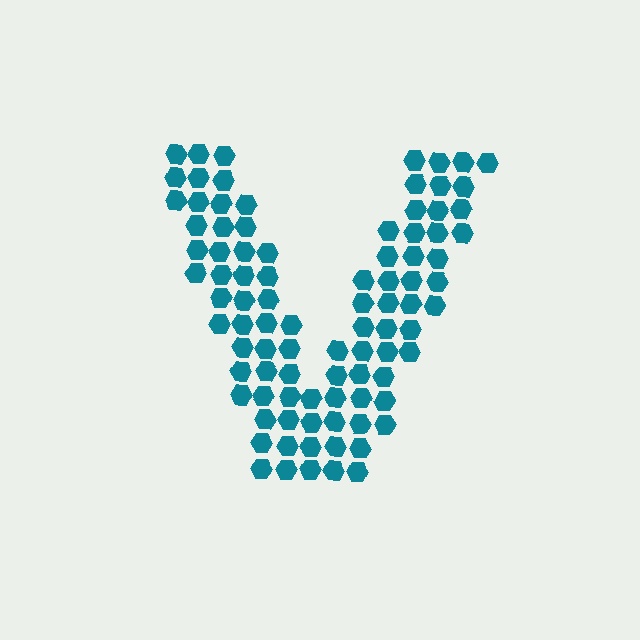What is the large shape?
The large shape is the letter V.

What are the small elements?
The small elements are hexagons.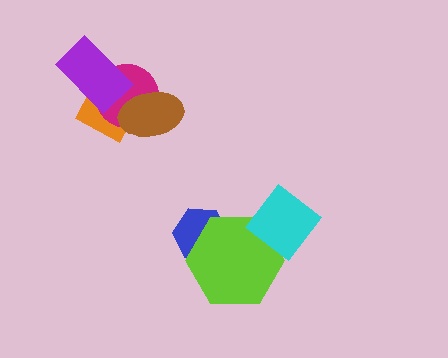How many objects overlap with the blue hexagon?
1 object overlaps with the blue hexagon.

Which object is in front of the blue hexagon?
The lime hexagon is in front of the blue hexagon.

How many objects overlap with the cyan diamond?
1 object overlaps with the cyan diamond.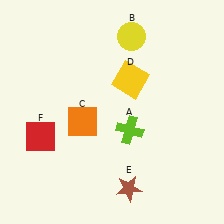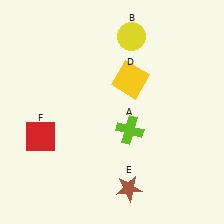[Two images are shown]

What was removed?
The orange square (C) was removed in Image 2.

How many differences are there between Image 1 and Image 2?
There is 1 difference between the two images.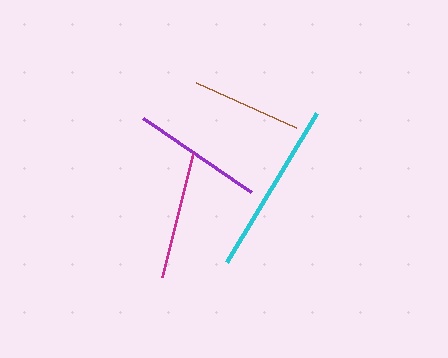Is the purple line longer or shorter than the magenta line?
The purple line is longer than the magenta line.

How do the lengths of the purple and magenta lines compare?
The purple and magenta lines are approximately the same length.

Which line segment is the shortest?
The brown line is the shortest at approximately 109 pixels.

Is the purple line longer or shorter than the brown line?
The purple line is longer than the brown line.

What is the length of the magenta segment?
The magenta segment is approximately 128 pixels long.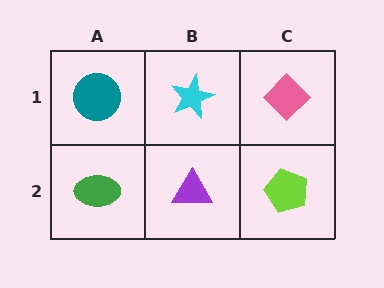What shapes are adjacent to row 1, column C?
A lime pentagon (row 2, column C), a cyan star (row 1, column B).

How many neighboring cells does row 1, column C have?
2.